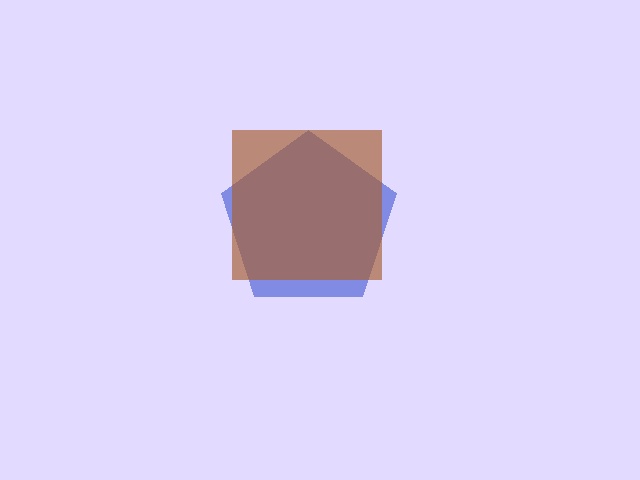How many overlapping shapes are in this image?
There are 2 overlapping shapes in the image.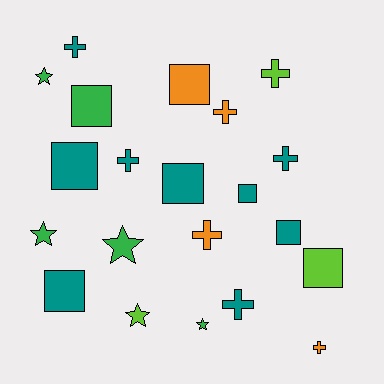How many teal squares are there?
There are 5 teal squares.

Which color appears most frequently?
Teal, with 9 objects.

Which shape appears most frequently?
Square, with 8 objects.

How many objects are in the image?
There are 21 objects.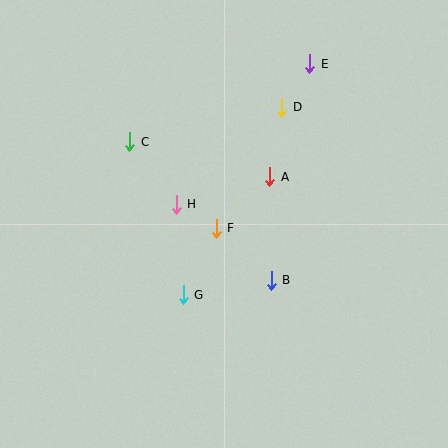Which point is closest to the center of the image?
Point F at (216, 228) is closest to the center.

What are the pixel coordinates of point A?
Point A is at (270, 177).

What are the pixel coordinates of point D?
Point D is at (282, 107).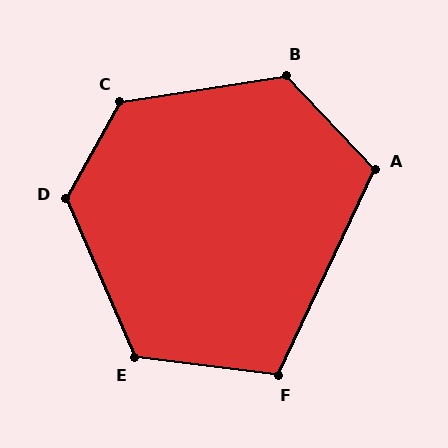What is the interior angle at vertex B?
Approximately 125 degrees (obtuse).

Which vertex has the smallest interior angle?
F, at approximately 108 degrees.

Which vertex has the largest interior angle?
C, at approximately 128 degrees.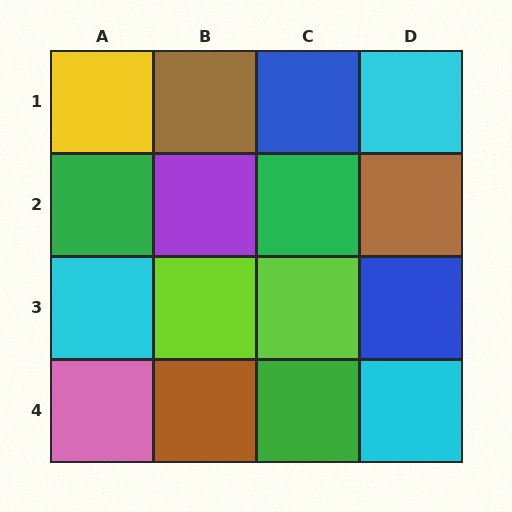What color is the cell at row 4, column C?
Green.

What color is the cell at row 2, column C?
Green.